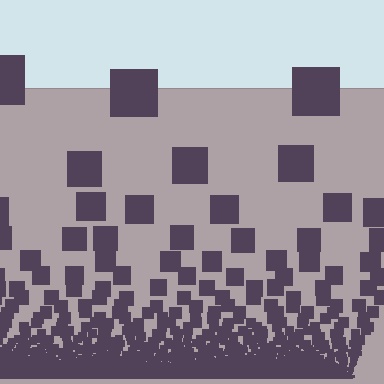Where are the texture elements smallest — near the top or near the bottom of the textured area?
Near the bottom.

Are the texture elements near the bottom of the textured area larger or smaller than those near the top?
Smaller. The gradient is inverted — elements near the bottom are smaller and denser.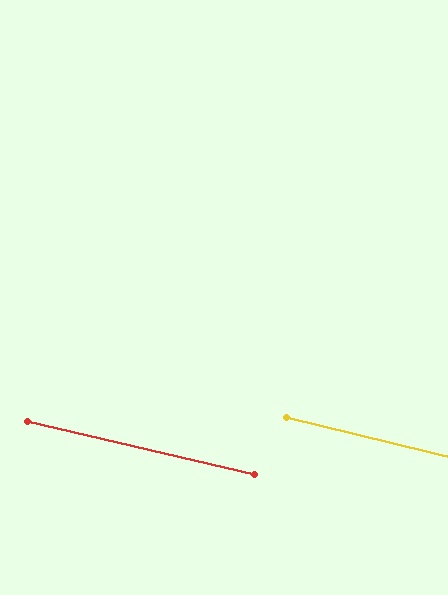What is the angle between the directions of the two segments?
Approximately 1 degree.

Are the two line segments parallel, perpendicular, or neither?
Parallel — their directions differ by only 0.5°.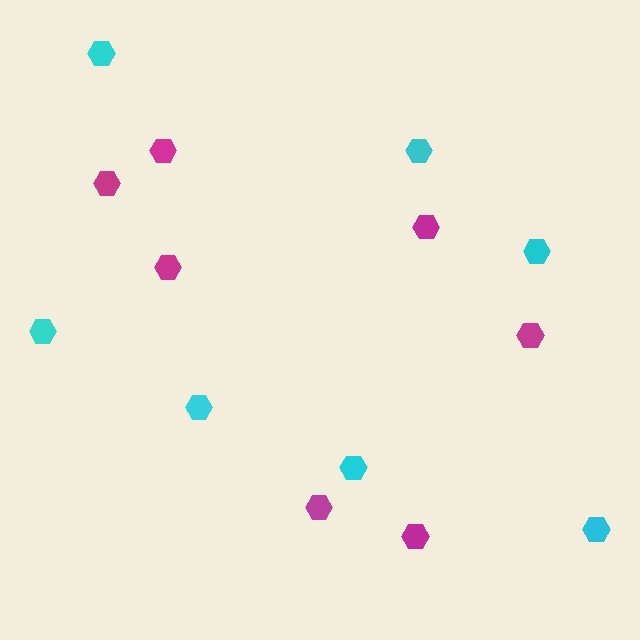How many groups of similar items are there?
There are 2 groups: one group of magenta hexagons (7) and one group of cyan hexagons (7).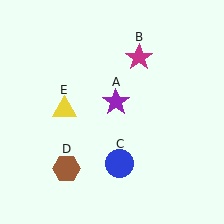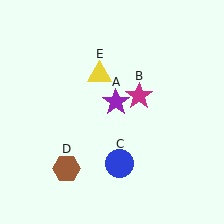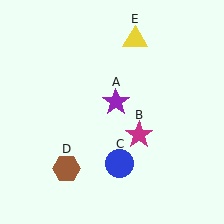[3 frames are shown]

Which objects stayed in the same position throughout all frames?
Purple star (object A) and blue circle (object C) and brown hexagon (object D) remained stationary.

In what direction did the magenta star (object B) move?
The magenta star (object B) moved down.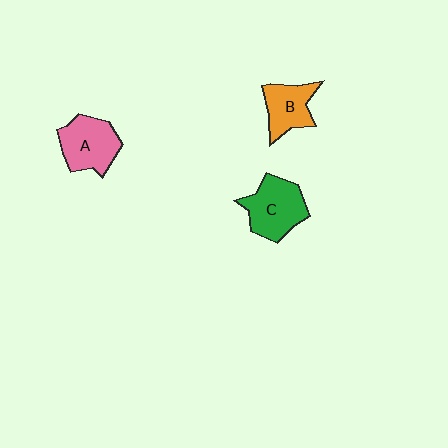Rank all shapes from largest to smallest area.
From largest to smallest: C (green), A (pink), B (orange).